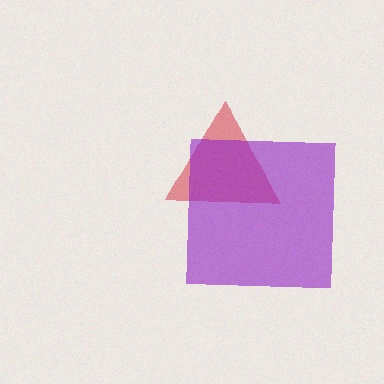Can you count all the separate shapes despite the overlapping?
Yes, there are 2 separate shapes.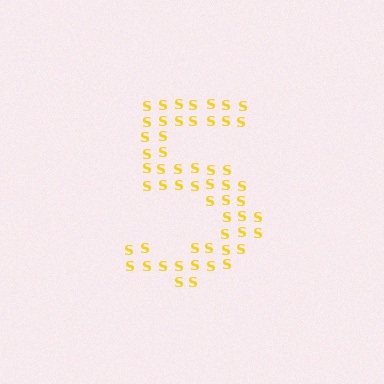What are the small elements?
The small elements are letter S's.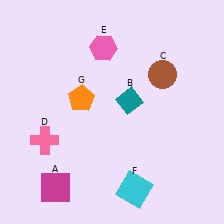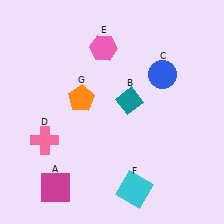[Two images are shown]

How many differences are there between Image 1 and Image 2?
There is 1 difference between the two images.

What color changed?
The circle (C) changed from brown in Image 1 to blue in Image 2.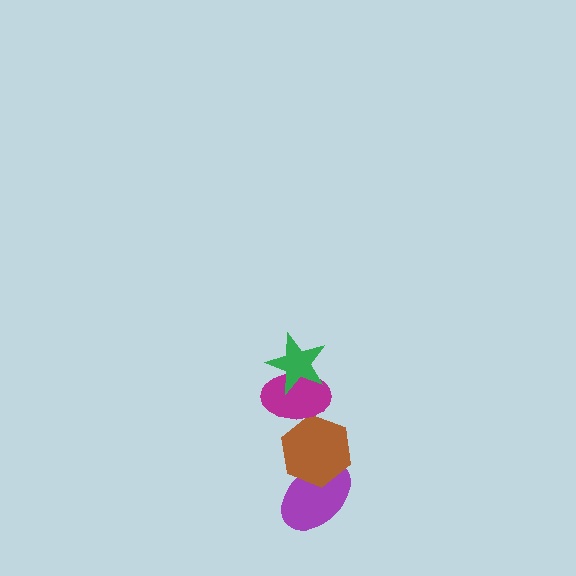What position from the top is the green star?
The green star is 1st from the top.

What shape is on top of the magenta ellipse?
The green star is on top of the magenta ellipse.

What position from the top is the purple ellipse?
The purple ellipse is 4th from the top.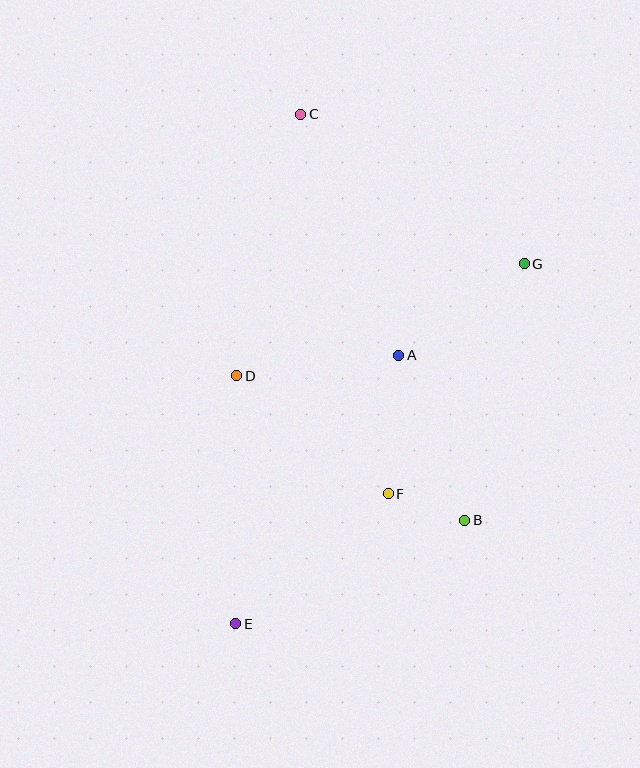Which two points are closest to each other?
Points B and F are closest to each other.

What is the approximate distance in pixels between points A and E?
The distance between A and E is approximately 314 pixels.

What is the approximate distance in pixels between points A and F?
The distance between A and F is approximately 139 pixels.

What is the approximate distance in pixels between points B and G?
The distance between B and G is approximately 263 pixels.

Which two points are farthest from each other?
Points C and E are farthest from each other.